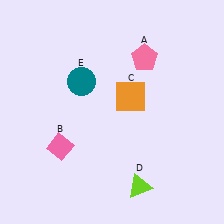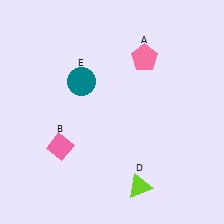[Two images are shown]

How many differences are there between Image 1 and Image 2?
There is 1 difference between the two images.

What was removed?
The orange square (C) was removed in Image 2.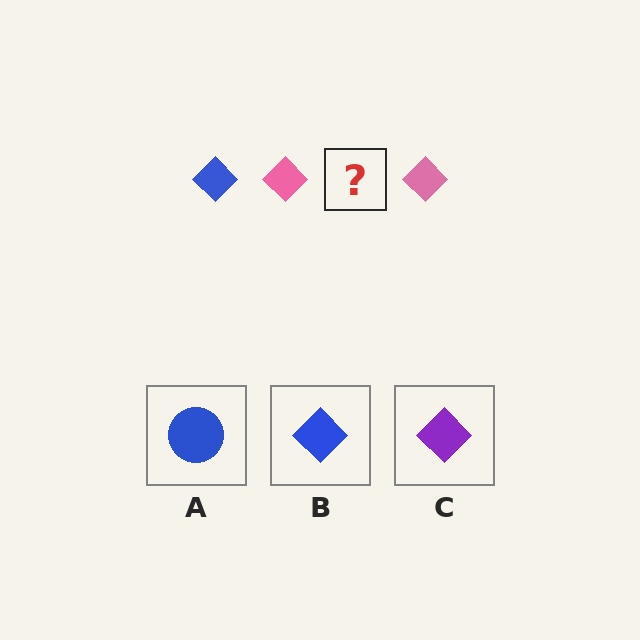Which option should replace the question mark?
Option B.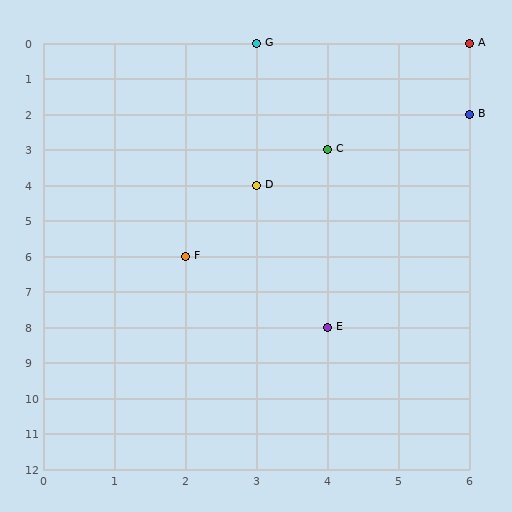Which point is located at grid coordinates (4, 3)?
Point C is at (4, 3).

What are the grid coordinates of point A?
Point A is at grid coordinates (6, 0).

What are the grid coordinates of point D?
Point D is at grid coordinates (3, 4).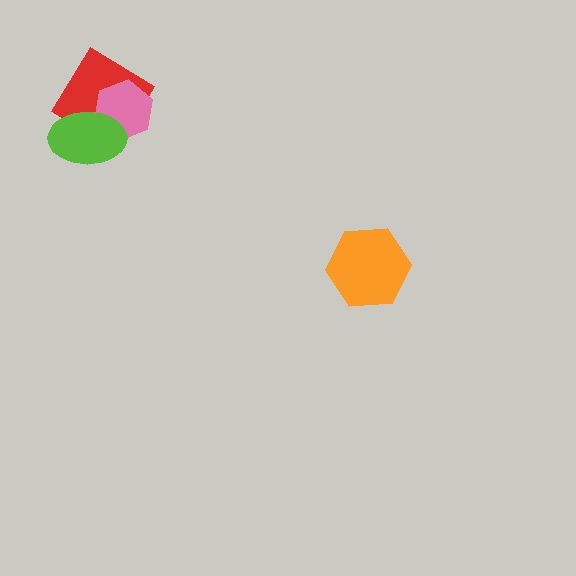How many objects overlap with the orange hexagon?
0 objects overlap with the orange hexagon.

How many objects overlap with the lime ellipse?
2 objects overlap with the lime ellipse.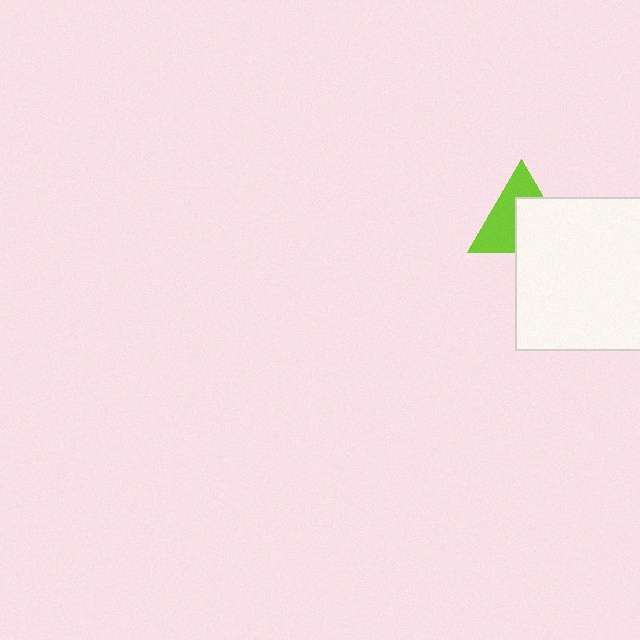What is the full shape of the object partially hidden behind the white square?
The partially hidden object is a lime triangle.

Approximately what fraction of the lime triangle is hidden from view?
Roughly 48% of the lime triangle is hidden behind the white square.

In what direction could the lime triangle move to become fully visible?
The lime triangle could move toward the upper-left. That would shift it out from behind the white square entirely.